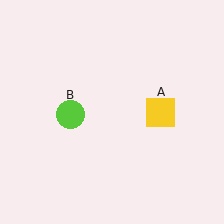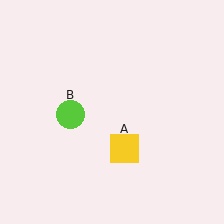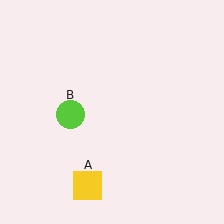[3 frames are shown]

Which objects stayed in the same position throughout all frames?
Lime circle (object B) remained stationary.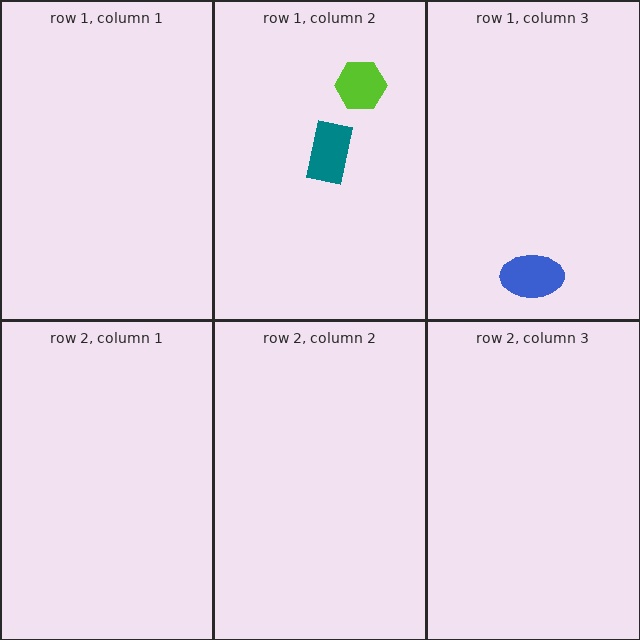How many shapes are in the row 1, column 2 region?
2.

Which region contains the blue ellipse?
The row 1, column 3 region.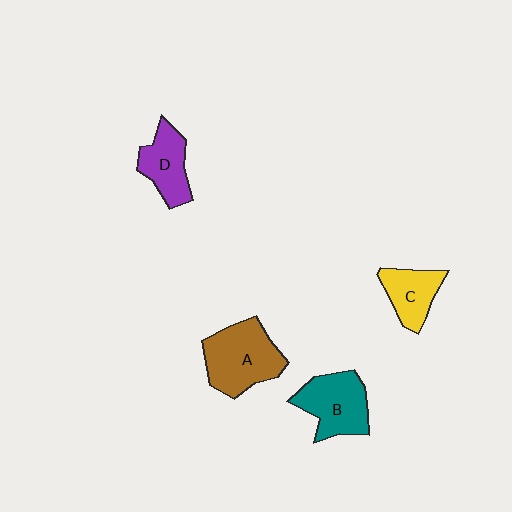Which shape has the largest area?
Shape A (brown).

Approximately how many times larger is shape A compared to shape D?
Approximately 1.5 times.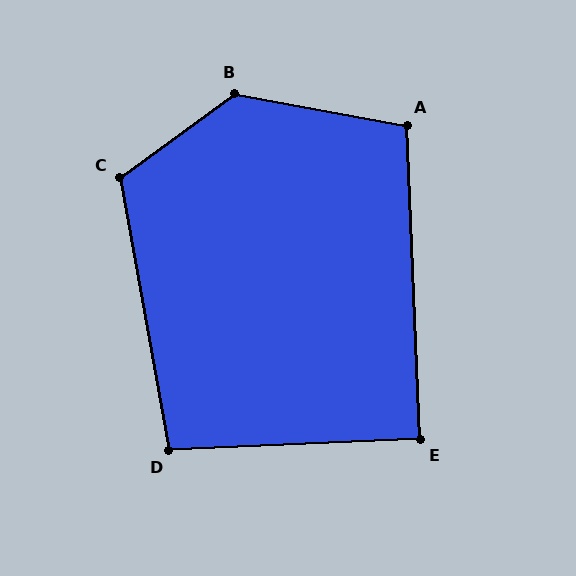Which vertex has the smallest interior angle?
E, at approximately 90 degrees.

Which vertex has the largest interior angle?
B, at approximately 133 degrees.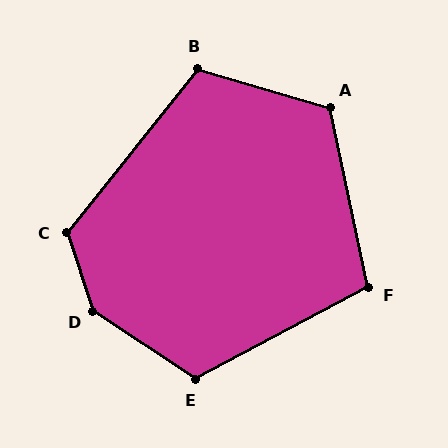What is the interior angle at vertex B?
Approximately 112 degrees (obtuse).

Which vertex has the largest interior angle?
D, at approximately 142 degrees.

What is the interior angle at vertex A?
Approximately 118 degrees (obtuse).